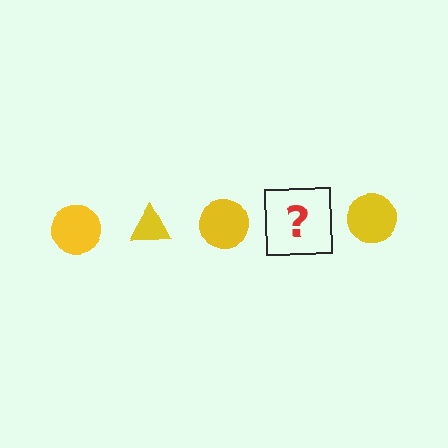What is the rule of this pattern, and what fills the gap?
The rule is that the pattern cycles through circle, triangle shapes in yellow. The gap should be filled with a yellow triangle.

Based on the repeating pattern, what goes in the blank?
The blank should be a yellow triangle.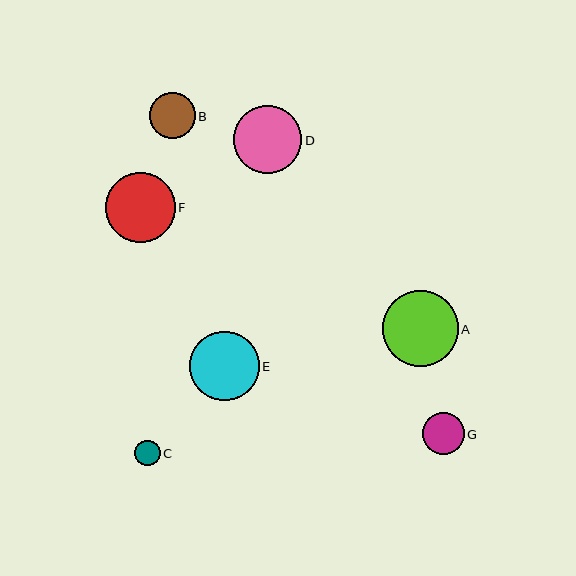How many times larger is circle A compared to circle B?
Circle A is approximately 1.6 times the size of circle B.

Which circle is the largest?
Circle A is the largest with a size of approximately 75 pixels.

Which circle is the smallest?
Circle C is the smallest with a size of approximately 25 pixels.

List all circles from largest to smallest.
From largest to smallest: A, E, F, D, B, G, C.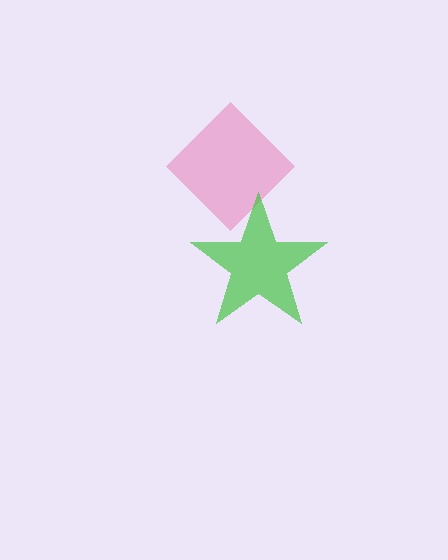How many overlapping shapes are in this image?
There are 2 overlapping shapes in the image.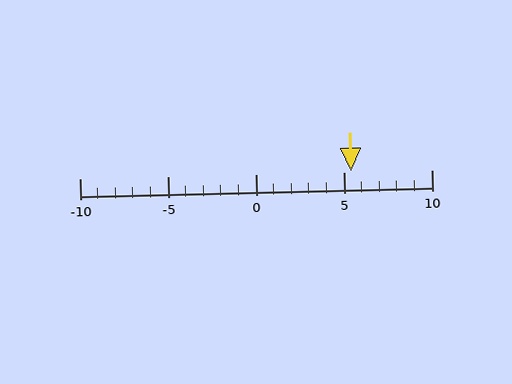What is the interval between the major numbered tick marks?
The major tick marks are spaced 5 units apart.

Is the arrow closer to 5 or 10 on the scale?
The arrow is closer to 5.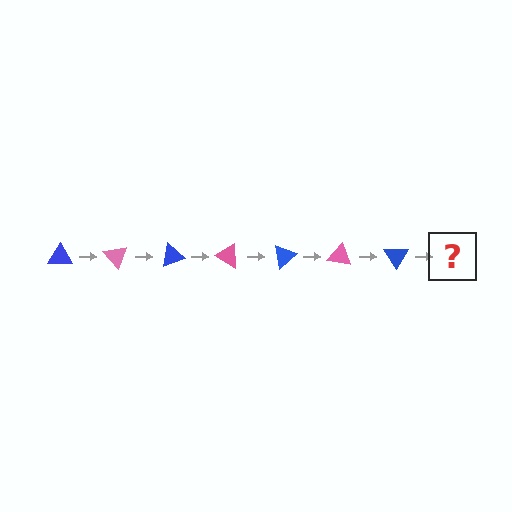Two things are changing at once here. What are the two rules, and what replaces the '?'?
The two rules are that it rotates 50 degrees each step and the color cycles through blue and pink. The '?' should be a pink triangle, rotated 350 degrees from the start.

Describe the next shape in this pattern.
It should be a pink triangle, rotated 350 degrees from the start.